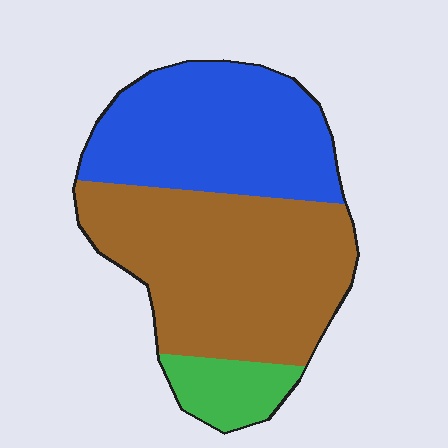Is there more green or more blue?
Blue.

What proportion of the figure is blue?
Blue covers roughly 40% of the figure.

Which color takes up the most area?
Brown, at roughly 50%.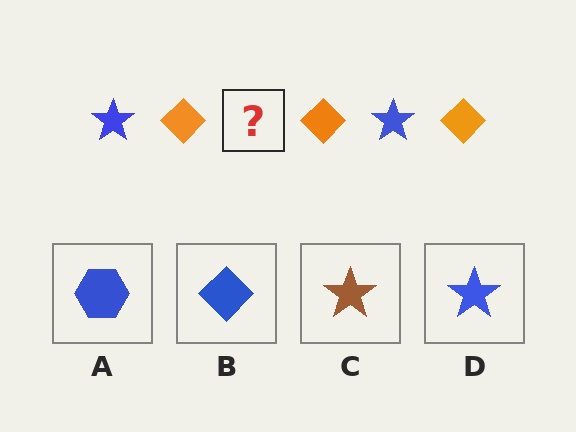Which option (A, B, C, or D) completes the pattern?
D.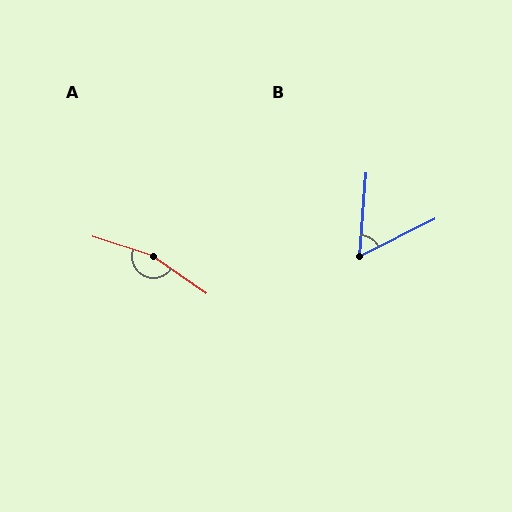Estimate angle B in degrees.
Approximately 59 degrees.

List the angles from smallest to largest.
B (59°), A (163°).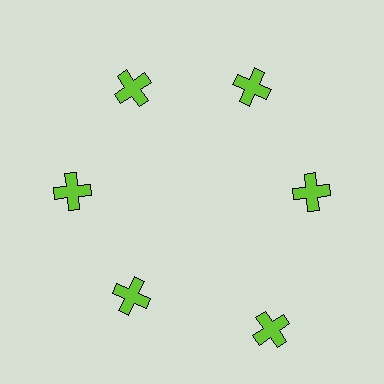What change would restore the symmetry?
The symmetry would be restored by moving it inward, back onto the ring so that all 6 crosses sit at equal angles and equal distance from the center.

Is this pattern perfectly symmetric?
No. The 6 lime crosses are arranged in a ring, but one element near the 5 o'clock position is pushed outward from the center, breaking the 6-fold rotational symmetry.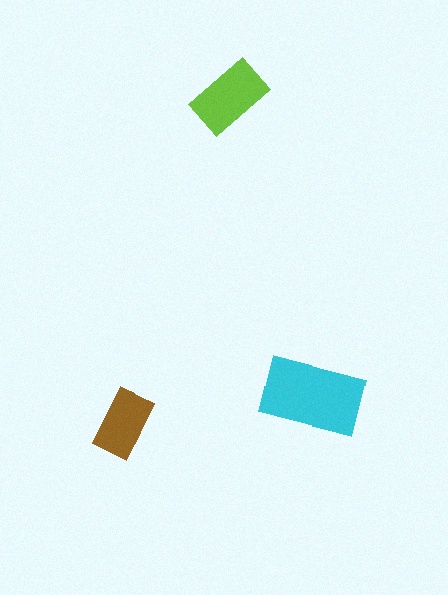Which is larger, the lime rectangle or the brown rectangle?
The lime one.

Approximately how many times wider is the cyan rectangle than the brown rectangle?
About 1.5 times wider.